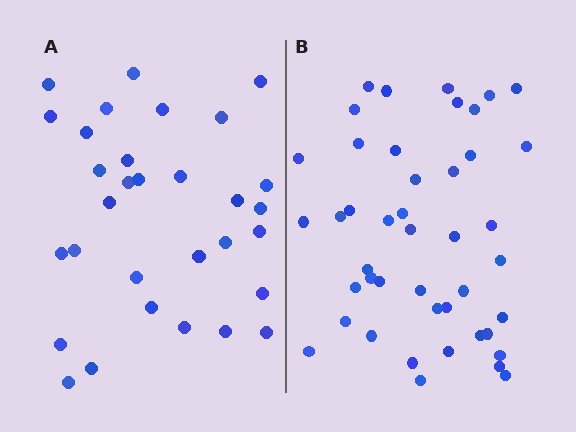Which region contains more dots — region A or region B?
Region B (the right region) has more dots.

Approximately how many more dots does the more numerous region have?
Region B has approximately 15 more dots than region A.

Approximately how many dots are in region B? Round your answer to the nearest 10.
About 40 dots. (The exact count is 44, which rounds to 40.)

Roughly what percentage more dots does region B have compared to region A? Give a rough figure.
About 40% more.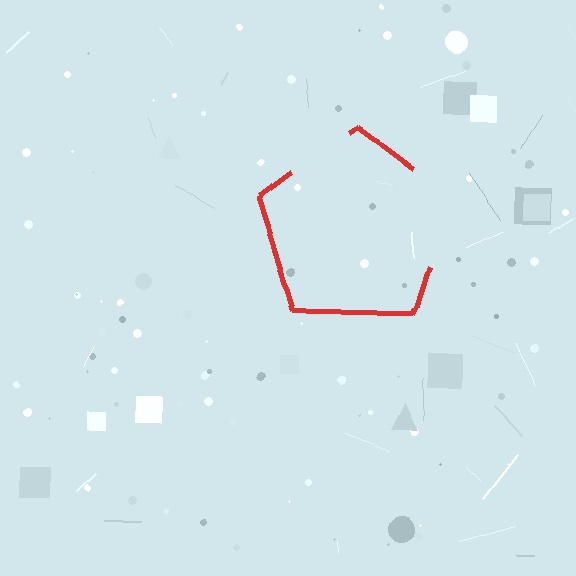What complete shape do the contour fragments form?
The contour fragments form a pentagon.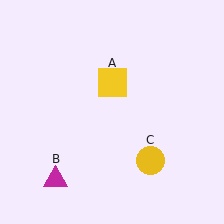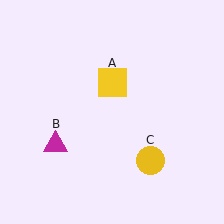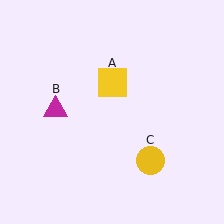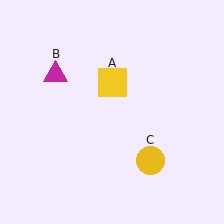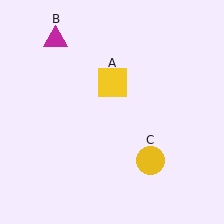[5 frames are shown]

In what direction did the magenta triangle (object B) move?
The magenta triangle (object B) moved up.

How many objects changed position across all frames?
1 object changed position: magenta triangle (object B).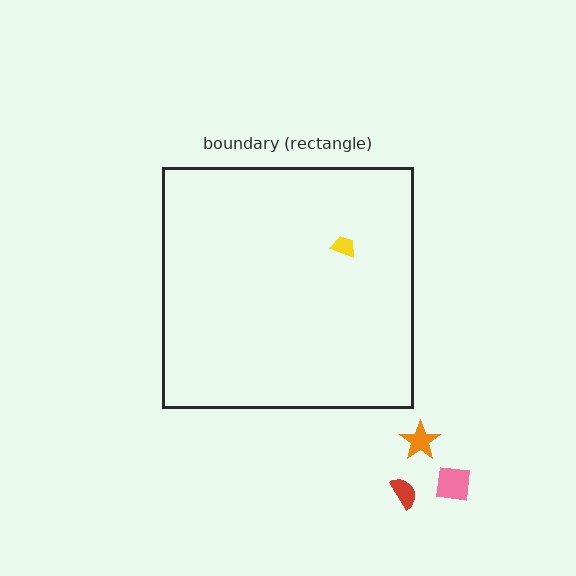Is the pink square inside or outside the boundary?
Outside.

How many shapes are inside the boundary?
1 inside, 3 outside.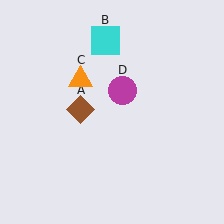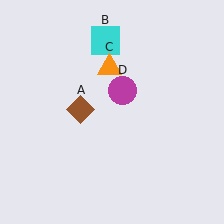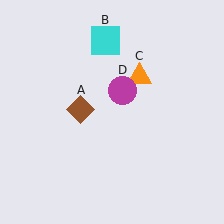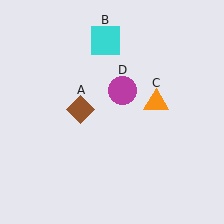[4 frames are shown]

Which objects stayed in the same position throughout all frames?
Brown diamond (object A) and cyan square (object B) and magenta circle (object D) remained stationary.